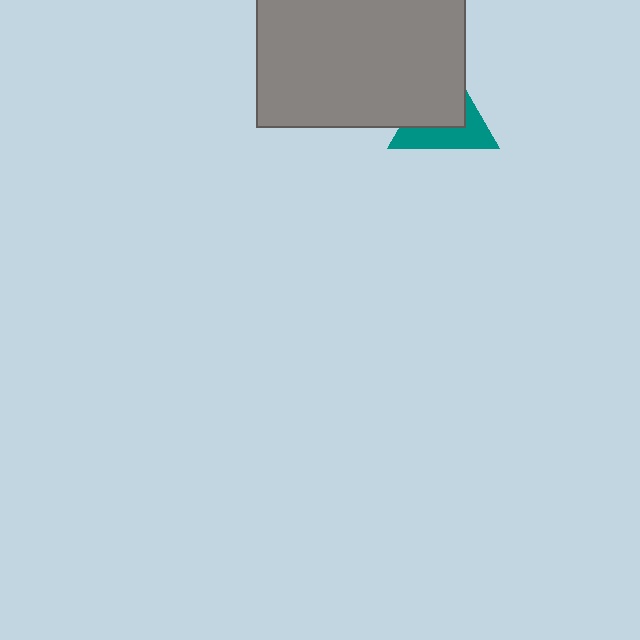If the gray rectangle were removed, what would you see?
You would see the complete teal triangle.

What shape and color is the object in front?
The object in front is a gray rectangle.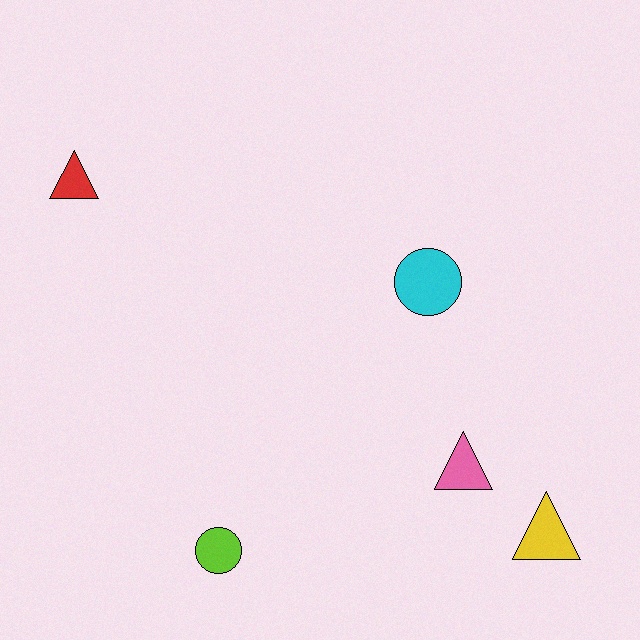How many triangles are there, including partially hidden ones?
There are 3 triangles.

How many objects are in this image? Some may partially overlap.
There are 5 objects.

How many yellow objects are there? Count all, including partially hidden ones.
There is 1 yellow object.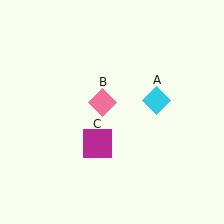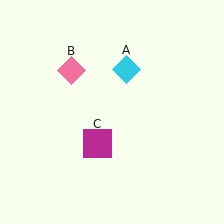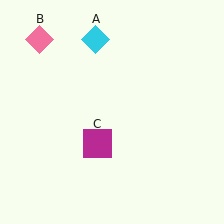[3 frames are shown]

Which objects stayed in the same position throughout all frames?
Magenta square (object C) remained stationary.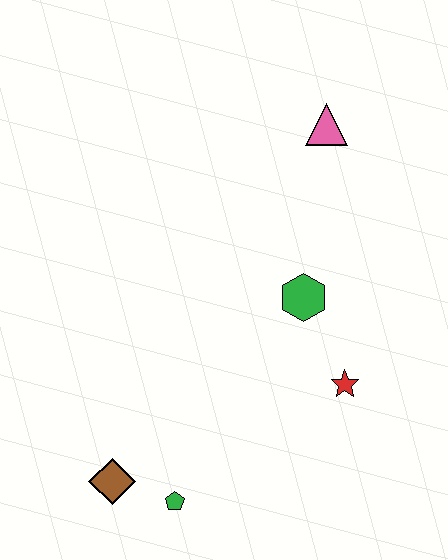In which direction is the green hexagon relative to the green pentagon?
The green hexagon is above the green pentagon.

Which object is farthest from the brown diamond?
The pink triangle is farthest from the brown diamond.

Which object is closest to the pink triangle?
The green hexagon is closest to the pink triangle.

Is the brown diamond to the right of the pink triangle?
No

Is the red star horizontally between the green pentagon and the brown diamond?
No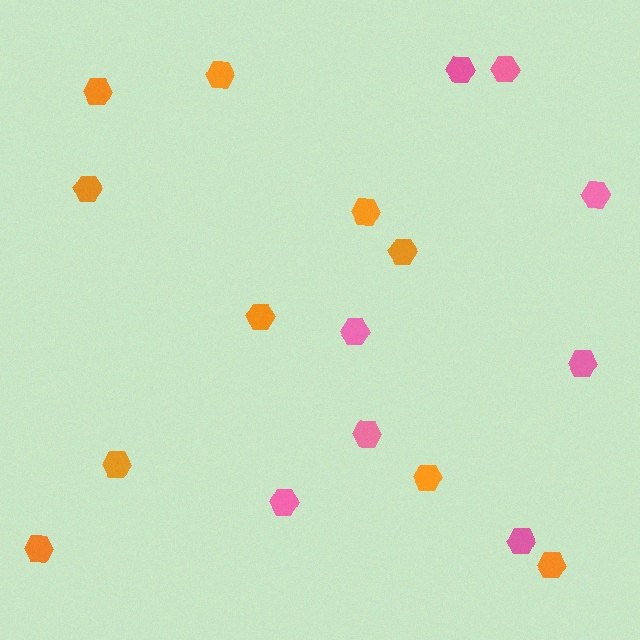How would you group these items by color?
There are 2 groups: one group of orange hexagons (10) and one group of pink hexagons (8).